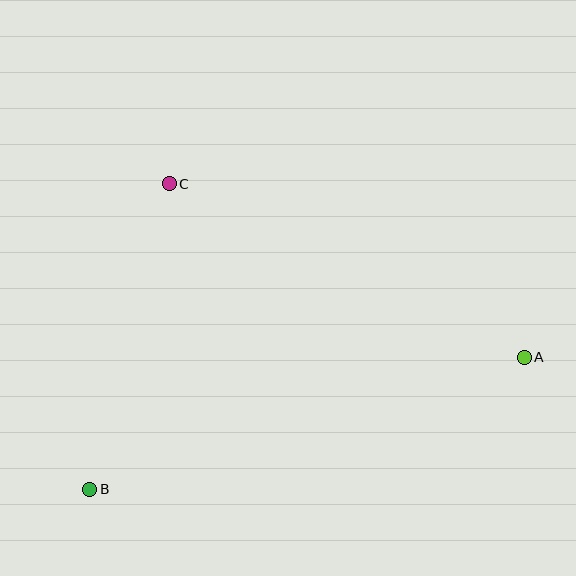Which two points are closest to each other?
Points B and C are closest to each other.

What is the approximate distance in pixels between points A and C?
The distance between A and C is approximately 395 pixels.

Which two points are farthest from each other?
Points A and B are farthest from each other.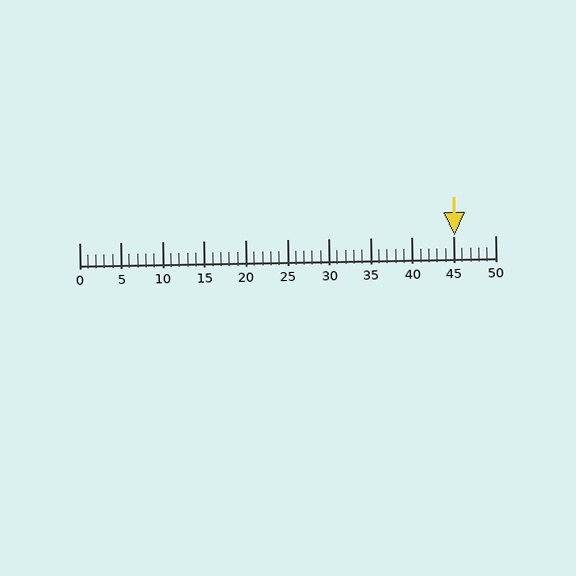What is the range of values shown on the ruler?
The ruler shows values from 0 to 50.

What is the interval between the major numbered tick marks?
The major tick marks are spaced 5 units apart.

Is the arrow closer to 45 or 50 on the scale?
The arrow is closer to 45.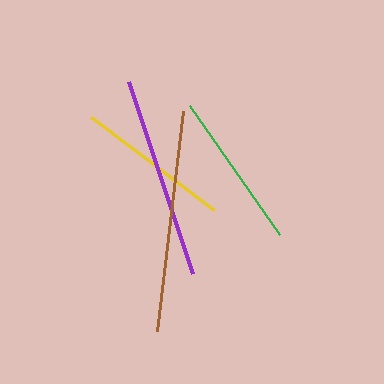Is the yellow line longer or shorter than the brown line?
The brown line is longer than the yellow line.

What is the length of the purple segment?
The purple segment is approximately 203 pixels long.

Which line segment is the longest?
The brown line is the longest at approximately 222 pixels.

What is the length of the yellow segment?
The yellow segment is approximately 154 pixels long.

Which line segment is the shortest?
The yellow line is the shortest at approximately 154 pixels.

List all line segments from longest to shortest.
From longest to shortest: brown, purple, green, yellow.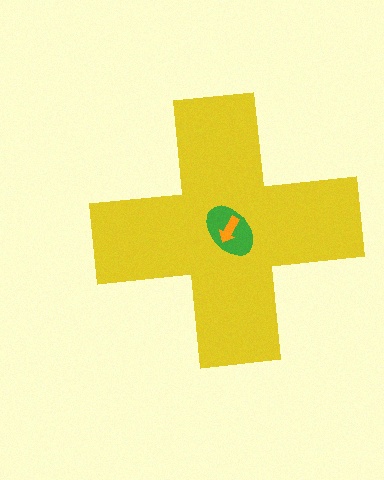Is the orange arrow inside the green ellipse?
Yes.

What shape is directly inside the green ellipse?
The orange arrow.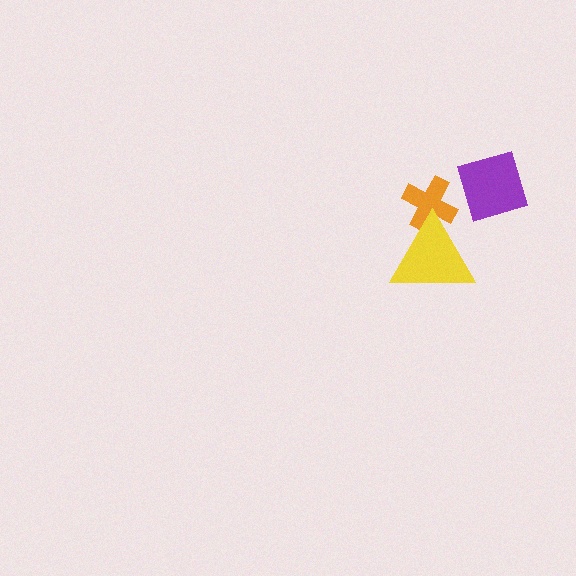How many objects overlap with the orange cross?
1 object overlaps with the orange cross.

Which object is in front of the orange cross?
The yellow triangle is in front of the orange cross.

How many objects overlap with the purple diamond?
0 objects overlap with the purple diamond.